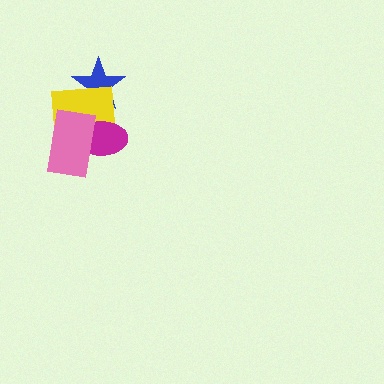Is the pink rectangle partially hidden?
No, no other shape covers it.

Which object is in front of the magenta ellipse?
The pink rectangle is in front of the magenta ellipse.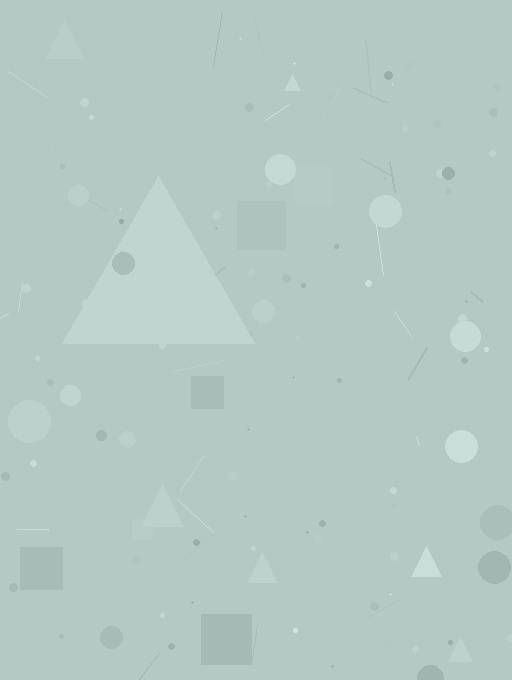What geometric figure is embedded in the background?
A triangle is embedded in the background.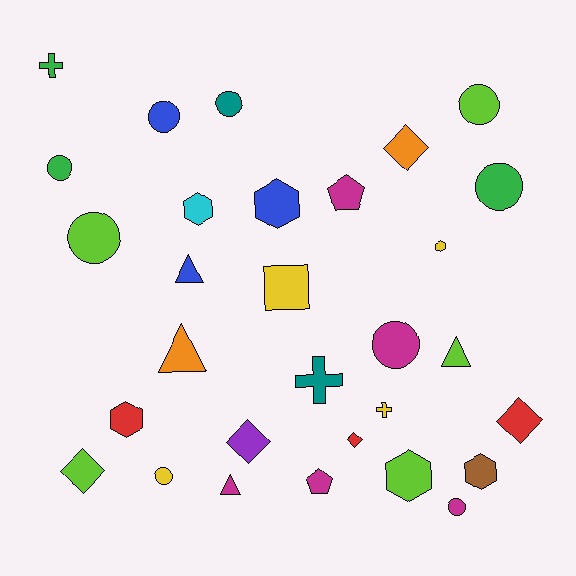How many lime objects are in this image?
There are 5 lime objects.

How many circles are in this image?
There are 9 circles.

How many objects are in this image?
There are 30 objects.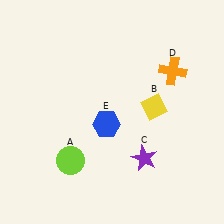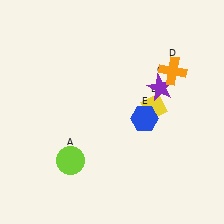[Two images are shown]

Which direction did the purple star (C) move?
The purple star (C) moved up.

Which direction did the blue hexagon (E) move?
The blue hexagon (E) moved right.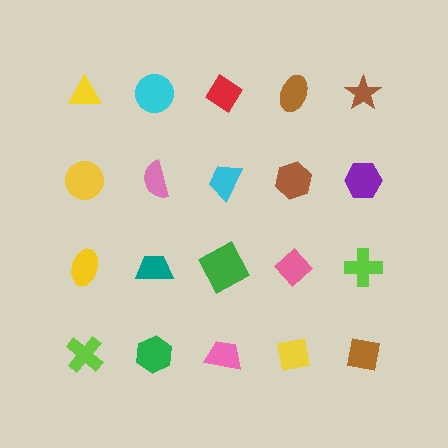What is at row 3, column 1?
A yellow ellipse.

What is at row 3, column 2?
A teal trapezoid.